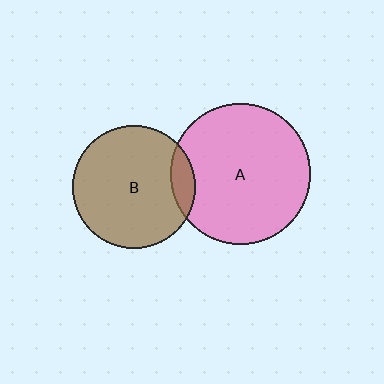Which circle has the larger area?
Circle A (pink).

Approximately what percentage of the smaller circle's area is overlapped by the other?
Approximately 10%.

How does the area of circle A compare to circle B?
Approximately 1.3 times.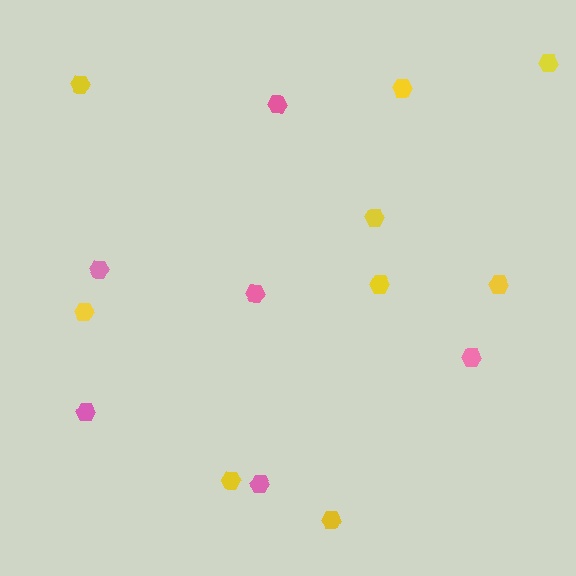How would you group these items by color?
There are 2 groups: one group of pink hexagons (6) and one group of yellow hexagons (9).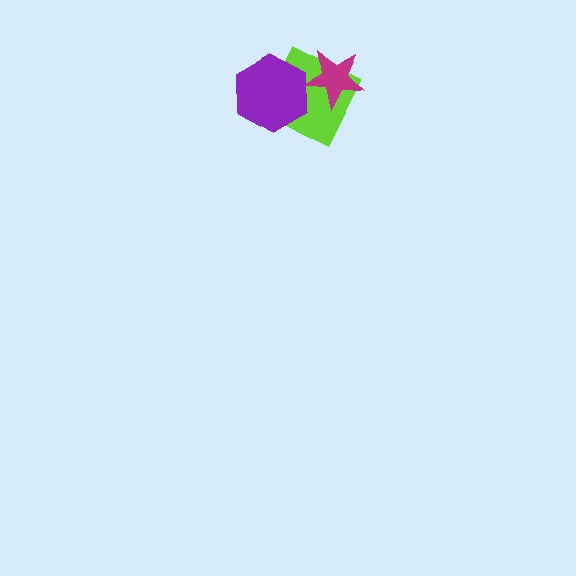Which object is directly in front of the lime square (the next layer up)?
The purple hexagon is directly in front of the lime square.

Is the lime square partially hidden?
Yes, it is partially covered by another shape.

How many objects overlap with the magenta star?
2 objects overlap with the magenta star.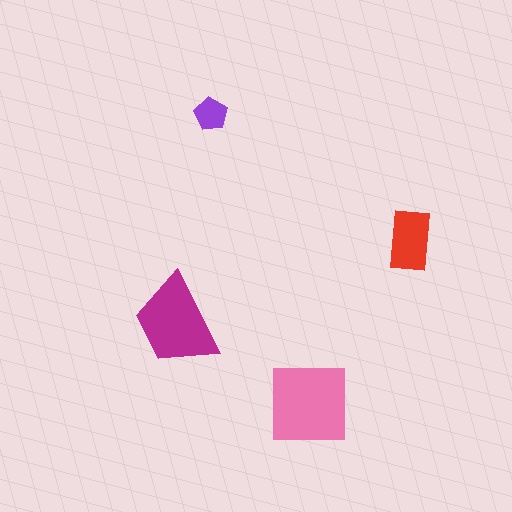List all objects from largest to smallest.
The pink square, the magenta trapezoid, the red rectangle, the purple pentagon.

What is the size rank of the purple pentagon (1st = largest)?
4th.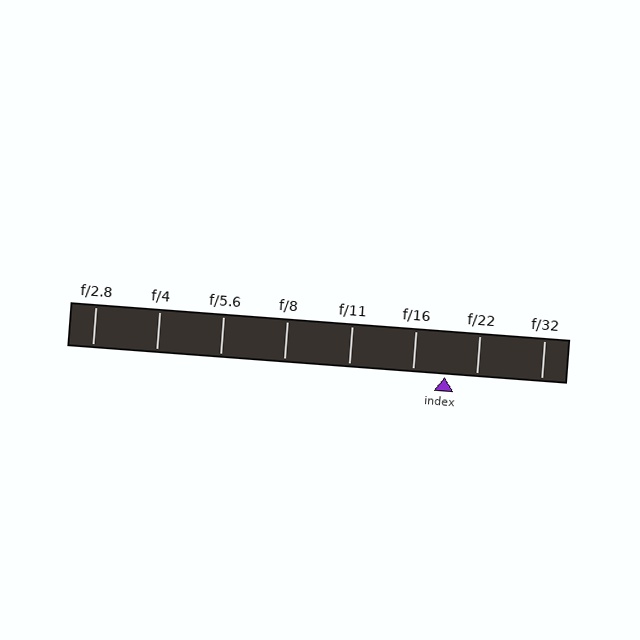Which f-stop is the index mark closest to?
The index mark is closest to f/16.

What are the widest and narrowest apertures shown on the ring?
The widest aperture shown is f/2.8 and the narrowest is f/32.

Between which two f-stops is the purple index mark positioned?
The index mark is between f/16 and f/22.